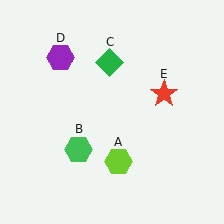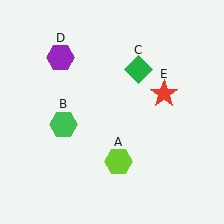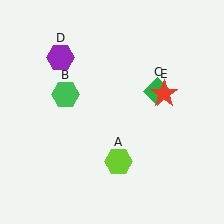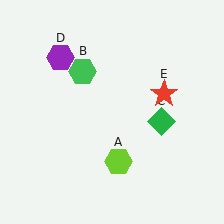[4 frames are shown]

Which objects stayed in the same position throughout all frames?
Lime hexagon (object A) and purple hexagon (object D) and red star (object E) remained stationary.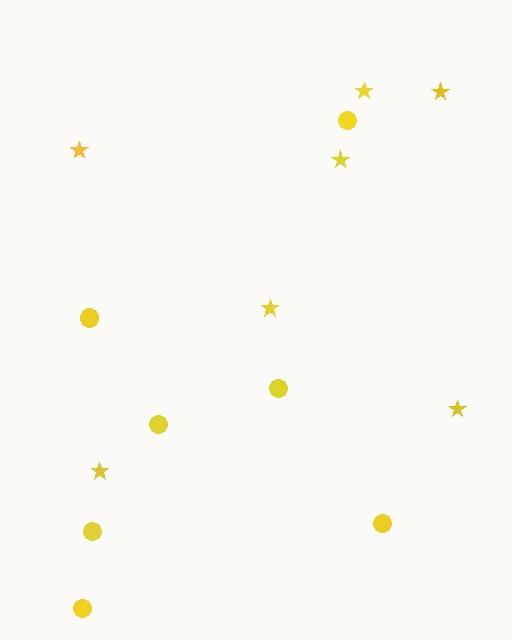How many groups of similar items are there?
There are 2 groups: one group of stars (7) and one group of circles (7).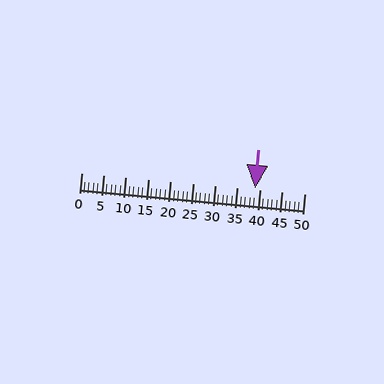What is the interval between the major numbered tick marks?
The major tick marks are spaced 5 units apart.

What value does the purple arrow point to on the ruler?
The purple arrow points to approximately 39.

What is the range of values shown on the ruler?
The ruler shows values from 0 to 50.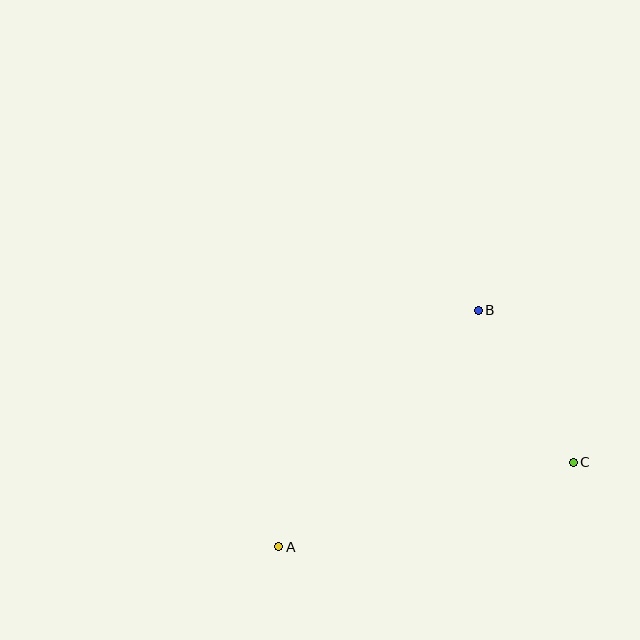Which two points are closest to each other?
Points B and C are closest to each other.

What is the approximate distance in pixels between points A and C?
The distance between A and C is approximately 307 pixels.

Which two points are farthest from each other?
Points A and B are farthest from each other.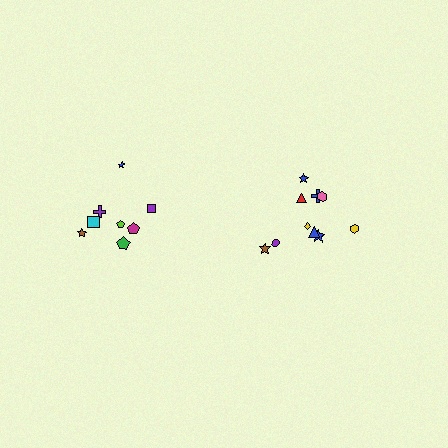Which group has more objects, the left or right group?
The right group.